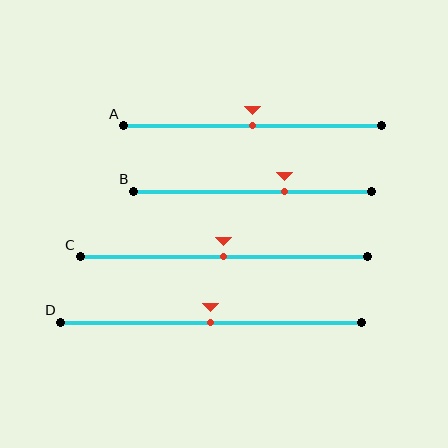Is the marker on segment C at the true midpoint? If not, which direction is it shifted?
Yes, the marker on segment C is at the true midpoint.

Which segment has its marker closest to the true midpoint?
Segment A has its marker closest to the true midpoint.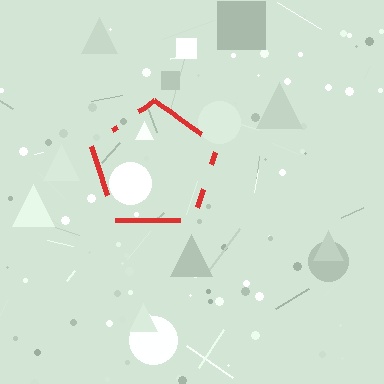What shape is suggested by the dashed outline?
The dashed outline suggests a pentagon.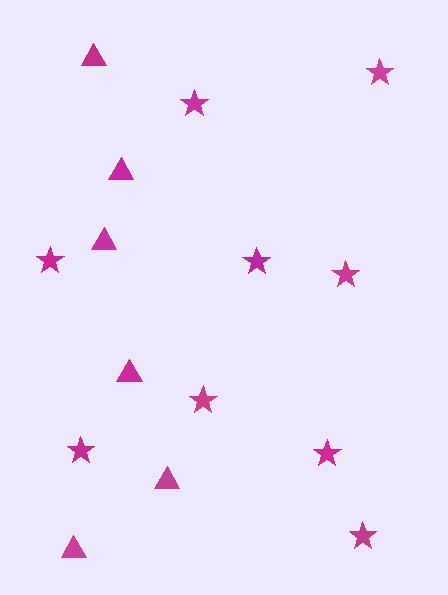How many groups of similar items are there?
There are 2 groups: one group of stars (9) and one group of triangles (6).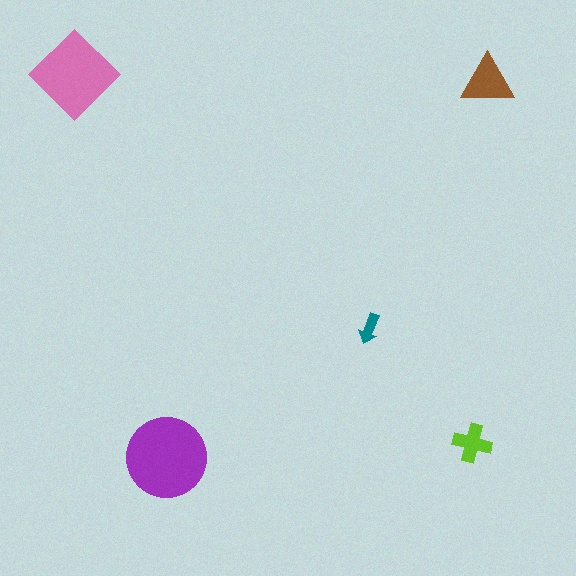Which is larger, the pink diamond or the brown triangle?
The pink diamond.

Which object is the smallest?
The teal arrow.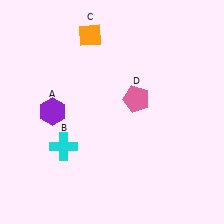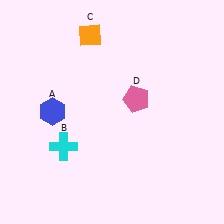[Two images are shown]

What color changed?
The hexagon (A) changed from purple in Image 1 to blue in Image 2.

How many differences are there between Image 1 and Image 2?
There is 1 difference between the two images.